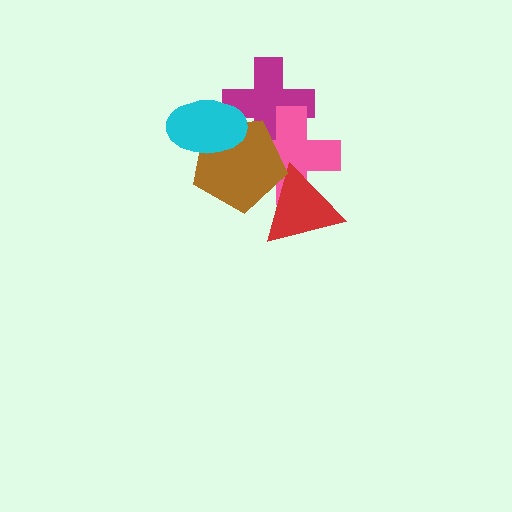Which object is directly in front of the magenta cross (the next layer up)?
The pink cross is directly in front of the magenta cross.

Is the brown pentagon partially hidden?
Yes, it is partially covered by another shape.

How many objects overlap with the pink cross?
3 objects overlap with the pink cross.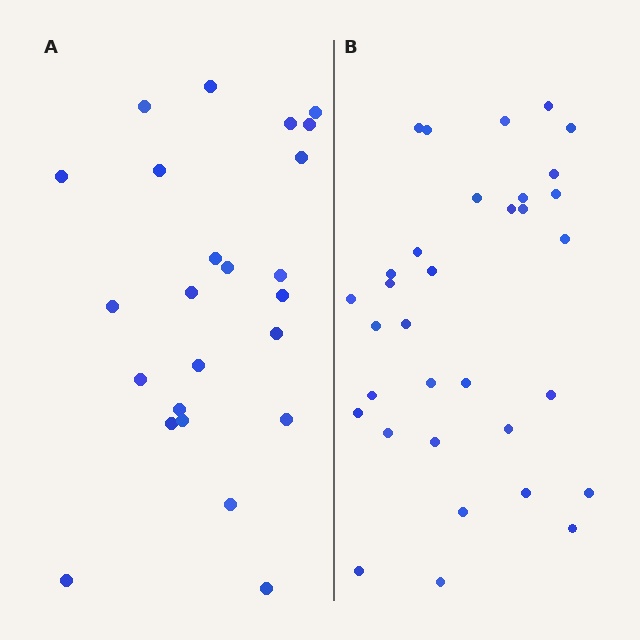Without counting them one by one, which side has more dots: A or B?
Region B (the right region) has more dots.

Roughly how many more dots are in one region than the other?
Region B has roughly 8 or so more dots than region A.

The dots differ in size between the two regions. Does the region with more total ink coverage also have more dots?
No. Region A has more total ink coverage because its dots are larger, but region B actually contains more individual dots. Total area can be misleading — the number of items is what matters here.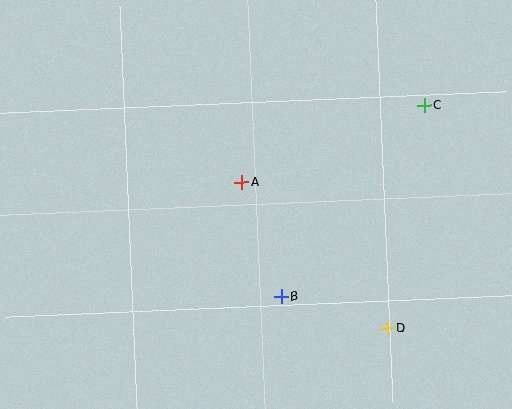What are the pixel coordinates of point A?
Point A is at (242, 183).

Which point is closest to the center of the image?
Point A at (242, 183) is closest to the center.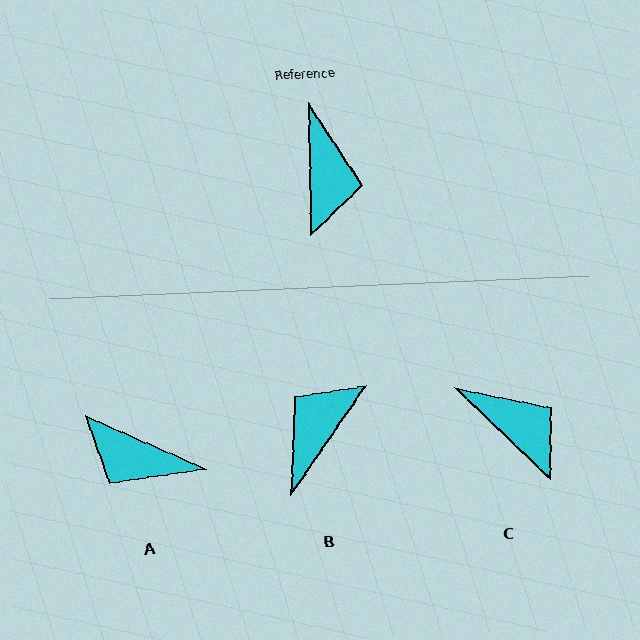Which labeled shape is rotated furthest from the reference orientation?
B, about 144 degrees away.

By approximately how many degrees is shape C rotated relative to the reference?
Approximately 45 degrees counter-clockwise.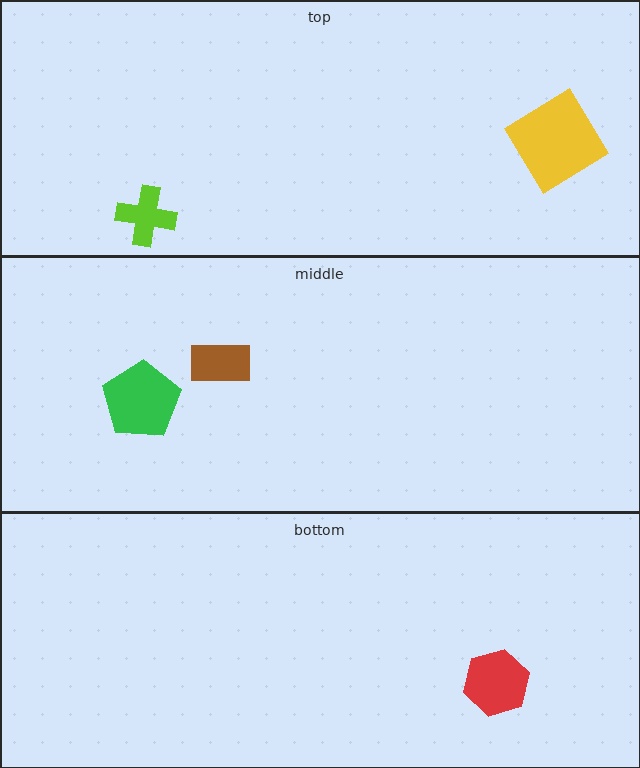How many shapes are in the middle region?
2.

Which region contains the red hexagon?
The bottom region.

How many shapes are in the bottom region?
1.